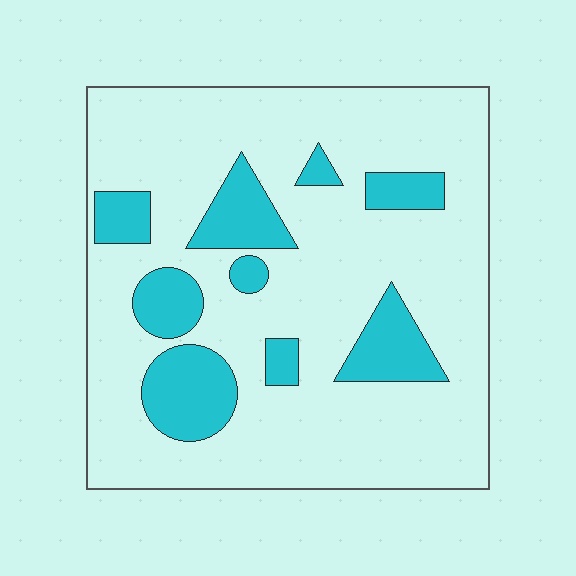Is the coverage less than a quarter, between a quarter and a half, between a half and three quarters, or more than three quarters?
Less than a quarter.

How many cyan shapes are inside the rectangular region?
9.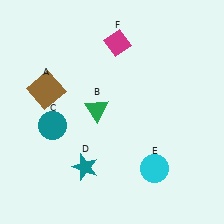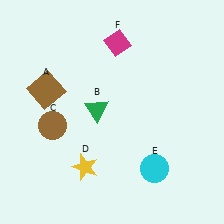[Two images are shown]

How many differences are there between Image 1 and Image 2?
There are 2 differences between the two images.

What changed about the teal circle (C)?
In Image 1, C is teal. In Image 2, it changed to brown.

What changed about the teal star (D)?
In Image 1, D is teal. In Image 2, it changed to yellow.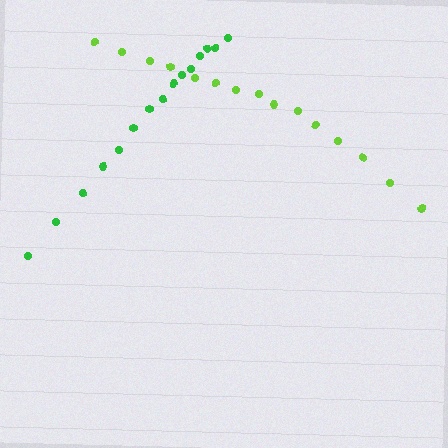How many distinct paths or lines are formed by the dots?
There are 2 distinct paths.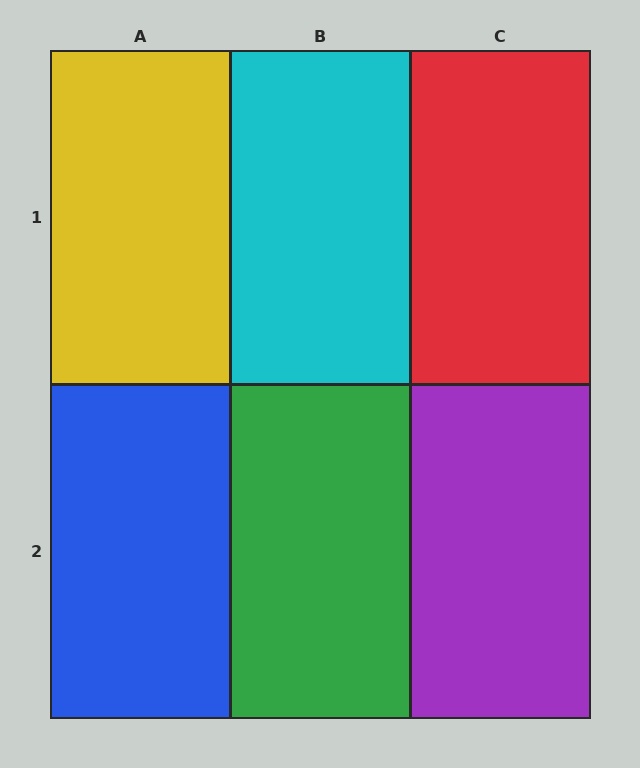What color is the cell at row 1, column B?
Cyan.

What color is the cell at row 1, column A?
Yellow.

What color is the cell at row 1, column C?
Red.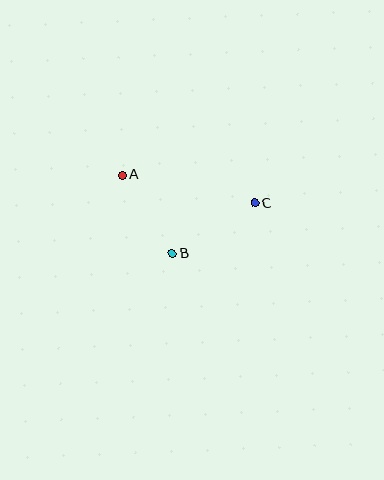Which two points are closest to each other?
Points A and B are closest to each other.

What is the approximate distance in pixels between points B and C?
The distance between B and C is approximately 97 pixels.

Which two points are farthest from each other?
Points A and C are farthest from each other.